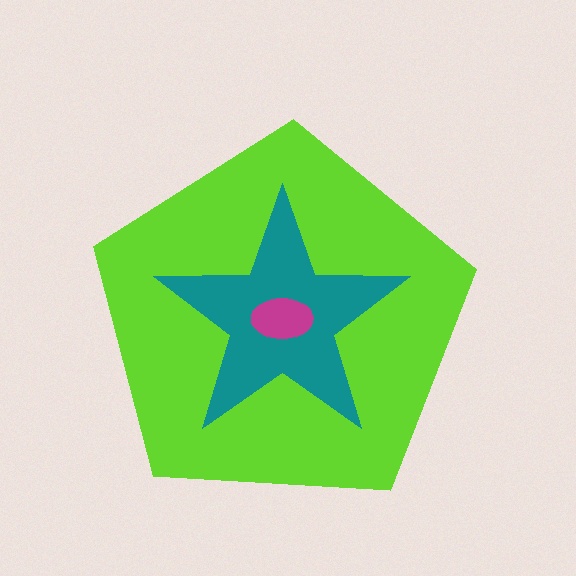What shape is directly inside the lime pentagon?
The teal star.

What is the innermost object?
The magenta ellipse.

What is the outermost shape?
The lime pentagon.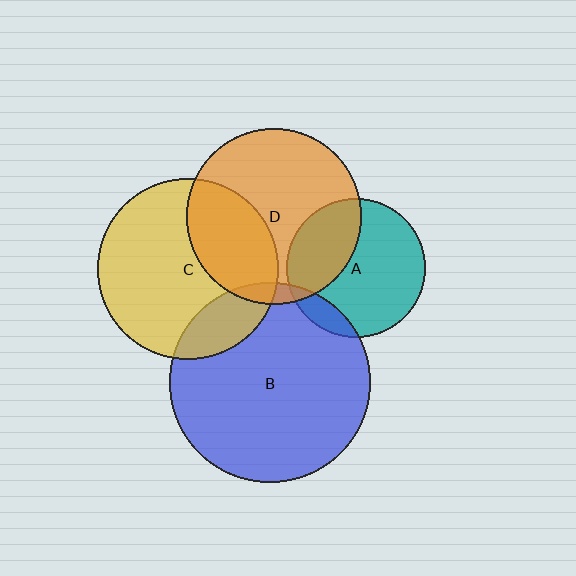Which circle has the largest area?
Circle B (blue).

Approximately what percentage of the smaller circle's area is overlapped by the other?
Approximately 35%.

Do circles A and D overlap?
Yes.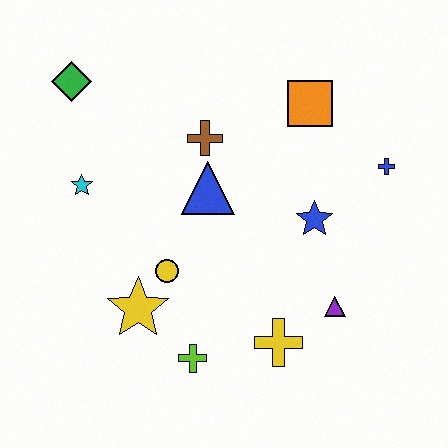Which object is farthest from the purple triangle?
The green diamond is farthest from the purple triangle.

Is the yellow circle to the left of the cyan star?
No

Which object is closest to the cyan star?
The green diamond is closest to the cyan star.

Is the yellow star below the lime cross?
No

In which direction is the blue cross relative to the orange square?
The blue cross is to the right of the orange square.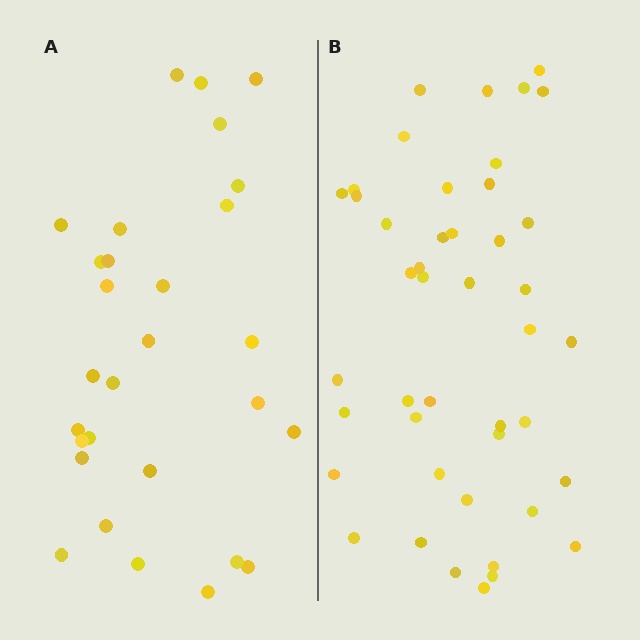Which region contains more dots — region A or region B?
Region B (the right region) has more dots.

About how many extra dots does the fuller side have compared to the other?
Region B has approximately 15 more dots than region A.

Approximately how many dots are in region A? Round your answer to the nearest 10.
About 30 dots. (The exact count is 29, which rounds to 30.)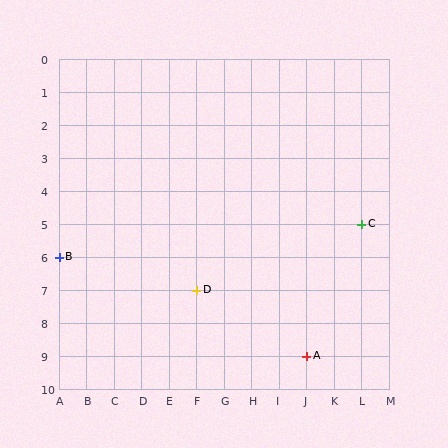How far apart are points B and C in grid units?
Points B and C are 11 columns and 1 row apart (about 11.0 grid units diagonally).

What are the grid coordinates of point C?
Point C is at grid coordinates (L, 5).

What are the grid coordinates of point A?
Point A is at grid coordinates (J, 9).